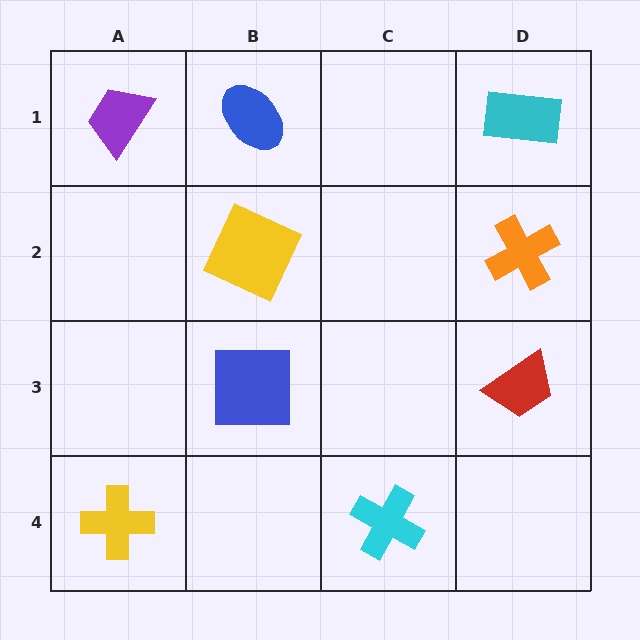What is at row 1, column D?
A cyan rectangle.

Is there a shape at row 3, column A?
No, that cell is empty.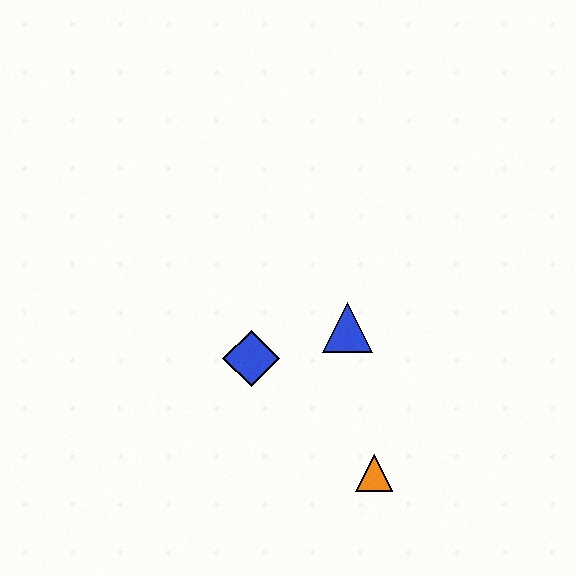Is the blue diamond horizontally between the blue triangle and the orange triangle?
No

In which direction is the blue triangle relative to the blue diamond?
The blue triangle is to the right of the blue diamond.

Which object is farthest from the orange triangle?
The blue diamond is farthest from the orange triangle.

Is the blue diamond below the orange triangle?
No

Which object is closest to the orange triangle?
The blue triangle is closest to the orange triangle.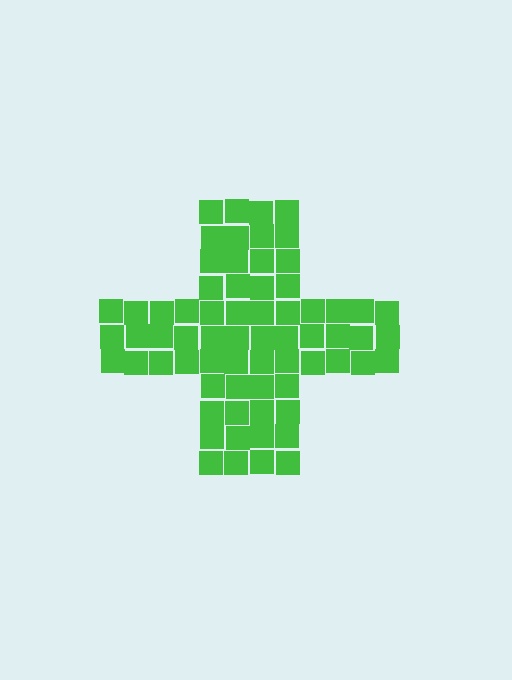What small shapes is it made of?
It is made of small squares.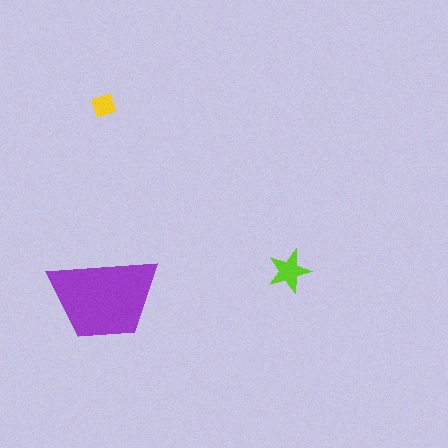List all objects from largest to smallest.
The purple trapezoid, the lime star, the yellow diamond.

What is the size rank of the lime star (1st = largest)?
2nd.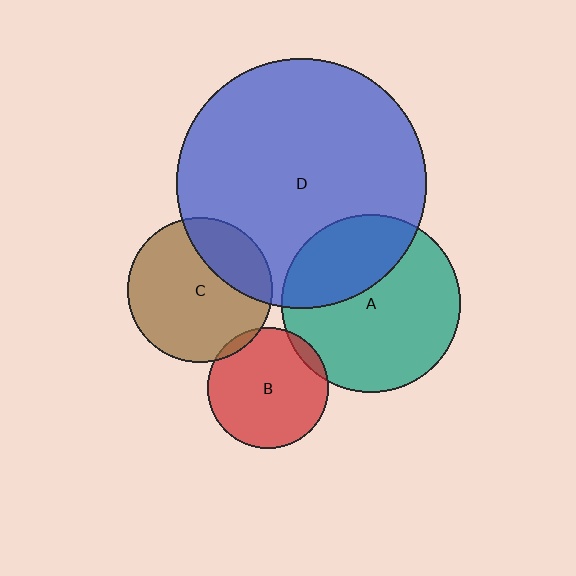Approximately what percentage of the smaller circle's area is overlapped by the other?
Approximately 35%.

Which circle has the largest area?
Circle D (blue).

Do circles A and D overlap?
Yes.